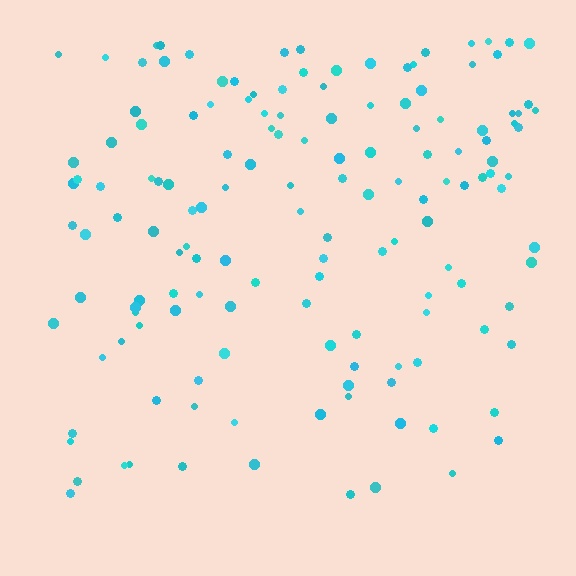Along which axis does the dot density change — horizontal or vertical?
Vertical.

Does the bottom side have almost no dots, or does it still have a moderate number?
Still a moderate number, just noticeably fewer than the top.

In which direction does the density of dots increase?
From bottom to top, with the top side densest.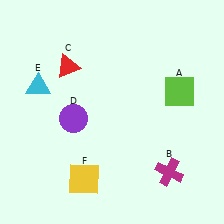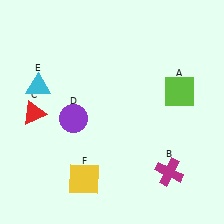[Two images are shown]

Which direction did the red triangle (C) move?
The red triangle (C) moved down.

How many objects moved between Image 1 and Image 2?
1 object moved between the two images.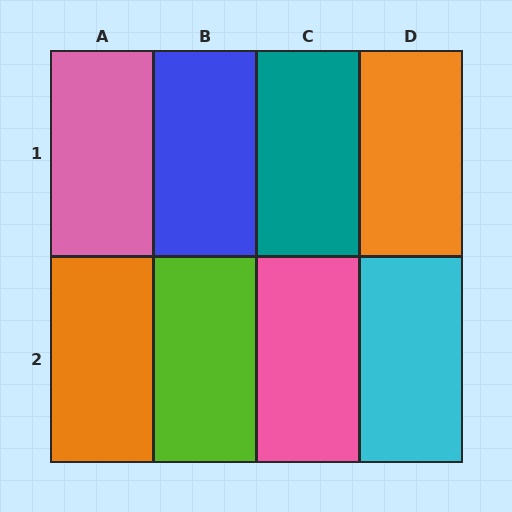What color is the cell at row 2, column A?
Orange.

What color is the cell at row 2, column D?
Cyan.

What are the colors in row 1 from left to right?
Pink, blue, teal, orange.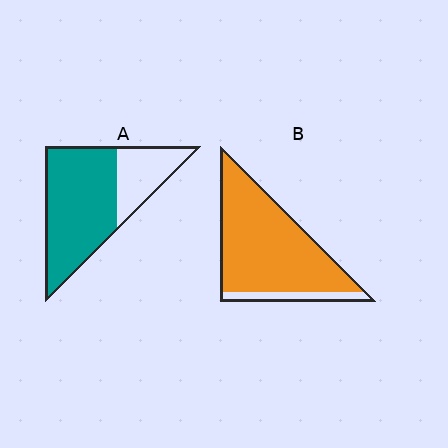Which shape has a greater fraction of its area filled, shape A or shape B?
Shape B.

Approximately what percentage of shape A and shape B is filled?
A is approximately 70% and B is approximately 90%.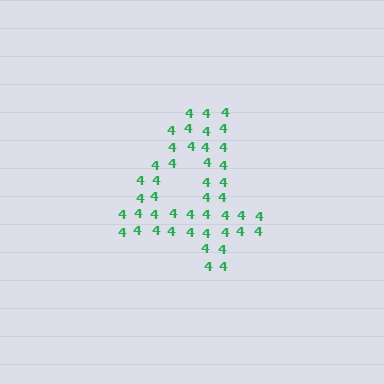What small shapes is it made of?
It is made of small digit 4's.